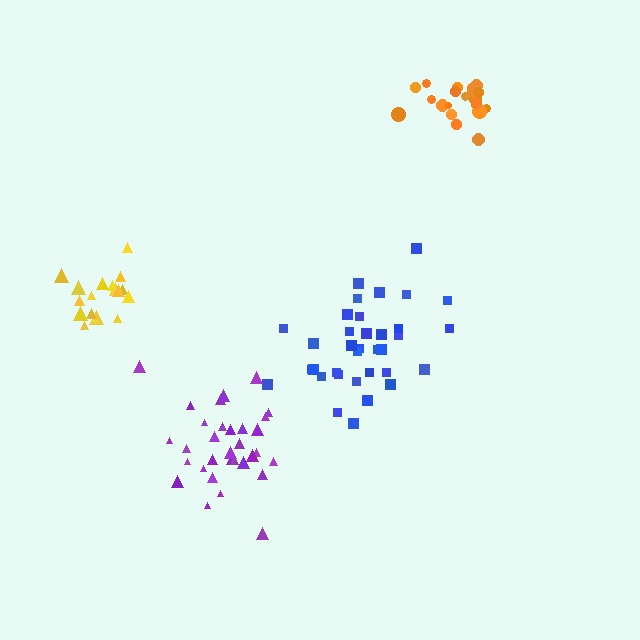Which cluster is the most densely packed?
Orange.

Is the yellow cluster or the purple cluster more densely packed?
Yellow.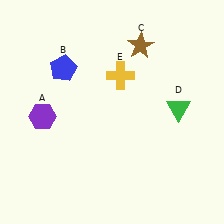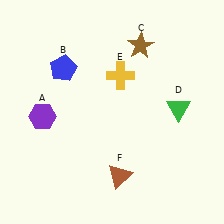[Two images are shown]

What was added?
A brown triangle (F) was added in Image 2.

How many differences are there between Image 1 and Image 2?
There is 1 difference between the two images.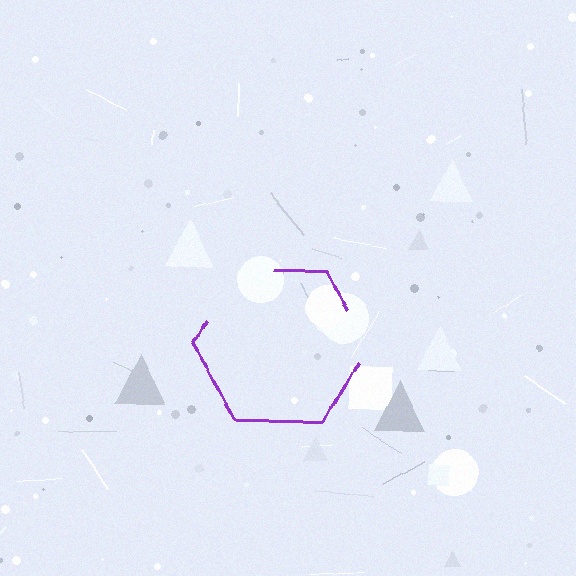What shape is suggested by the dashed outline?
The dashed outline suggests a hexagon.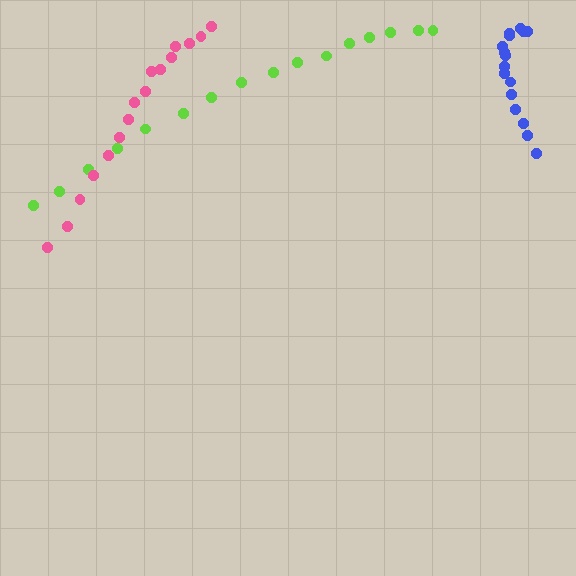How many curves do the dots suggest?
There are 3 distinct paths.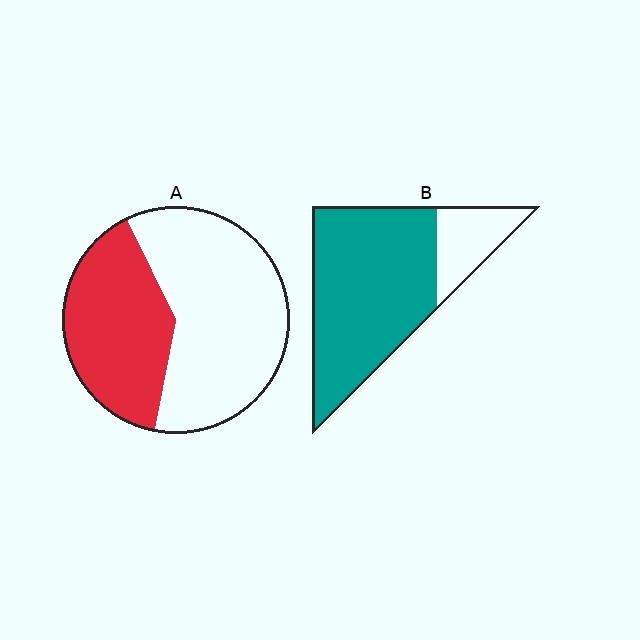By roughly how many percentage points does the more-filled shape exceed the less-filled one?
By roughly 40 percentage points (B over A).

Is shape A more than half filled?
No.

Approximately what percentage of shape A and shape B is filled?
A is approximately 40% and B is approximately 80%.